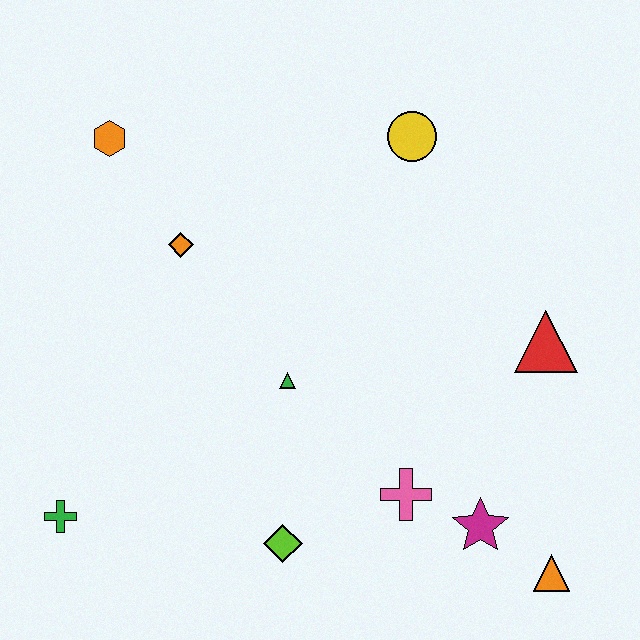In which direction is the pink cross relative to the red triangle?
The pink cross is below the red triangle.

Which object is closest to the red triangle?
The magenta star is closest to the red triangle.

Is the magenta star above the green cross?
No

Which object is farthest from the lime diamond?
The orange hexagon is farthest from the lime diamond.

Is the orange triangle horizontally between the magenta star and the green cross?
No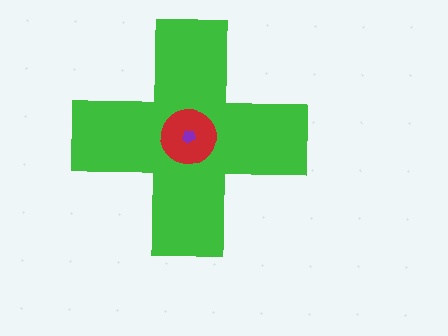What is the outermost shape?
The green cross.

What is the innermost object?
The purple pentagon.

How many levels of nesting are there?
3.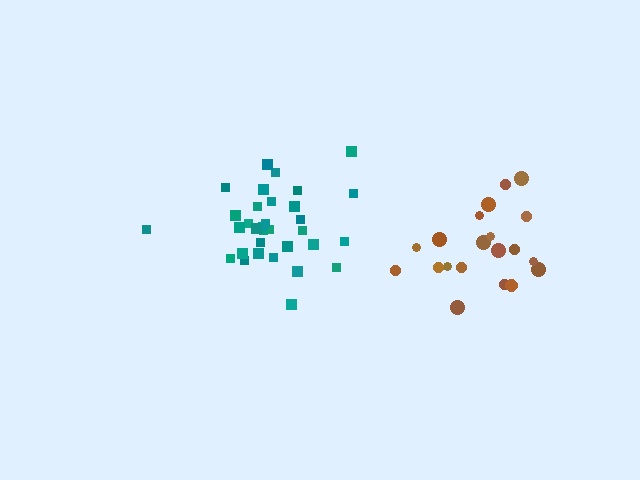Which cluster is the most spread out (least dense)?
Brown.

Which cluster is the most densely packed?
Teal.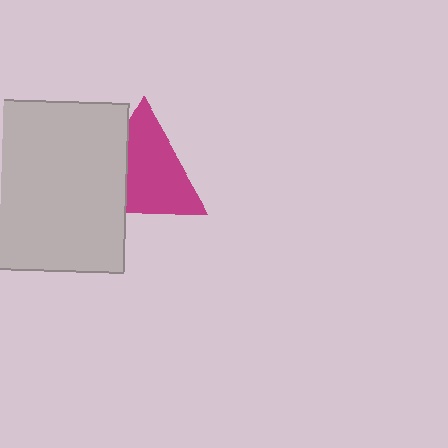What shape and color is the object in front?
The object in front is a light gray square.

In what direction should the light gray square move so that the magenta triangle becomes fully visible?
The light gray square should move left. That is the shortest direction to clear the overlap and leave the magenta triangle fully visible.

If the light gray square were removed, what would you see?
You would see the complete magenta triangle.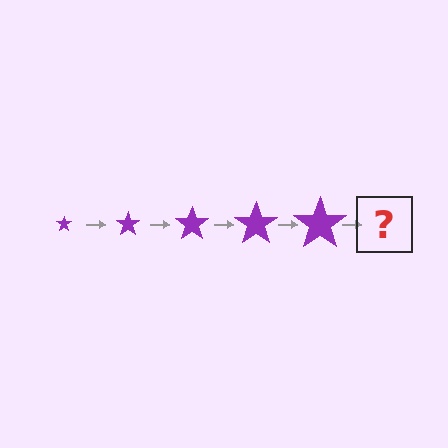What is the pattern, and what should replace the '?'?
The pattern is that the star gets progressively larger each step. The '?' should be a purple star, larger than the previous one.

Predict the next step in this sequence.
The next step is a purple star, larger than the previous one.